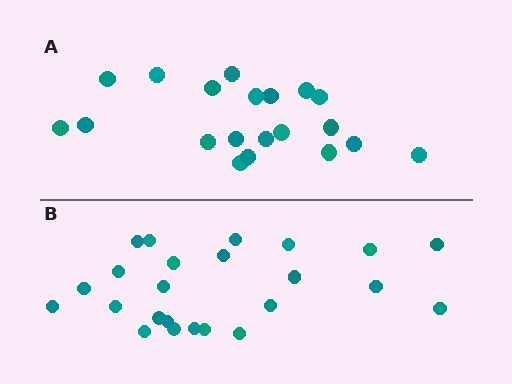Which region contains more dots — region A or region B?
Region B (the bottom region) has more dots.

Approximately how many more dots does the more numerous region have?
Region B has about 4 more dots than region A.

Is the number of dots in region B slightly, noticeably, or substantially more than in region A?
Region B has only slightly more — the two regions are fairly close. The ratio is roughly 1.2 to 1.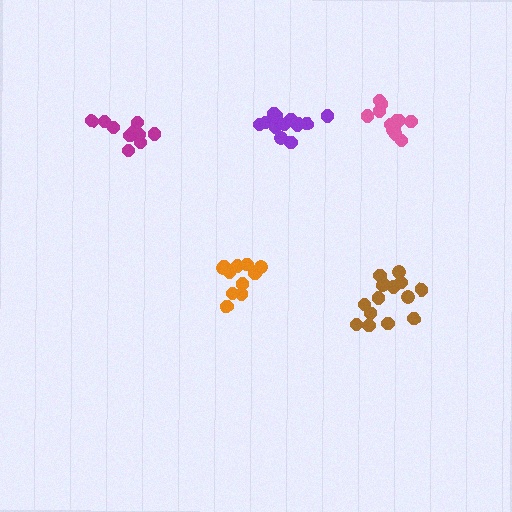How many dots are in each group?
Group 1: 15 dots, Group 2: 14 dots, Group 3: 12 dots, Group 4: 11 dots, Group 5: 10 dots (62 total).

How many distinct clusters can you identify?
There are 5 distinct clusters.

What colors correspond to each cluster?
The clusters are colored: brown, purple, pink, orange, magenta.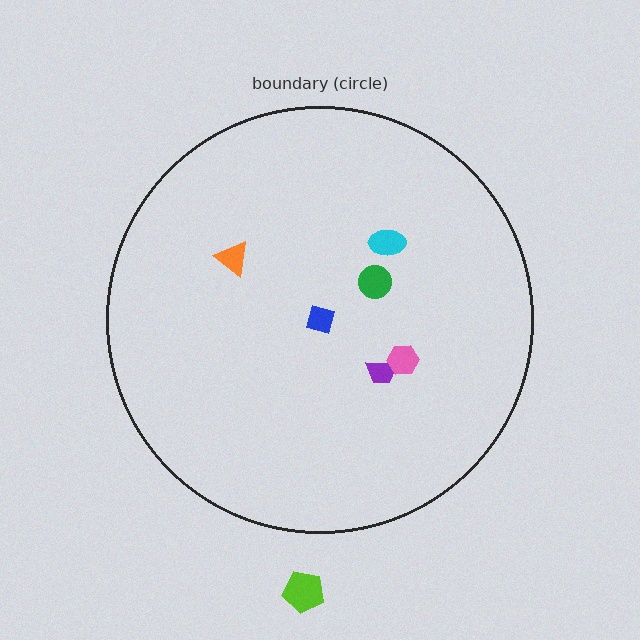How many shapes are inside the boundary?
6 inside, 1 outside.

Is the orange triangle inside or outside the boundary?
Inside.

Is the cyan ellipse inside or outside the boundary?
Inside.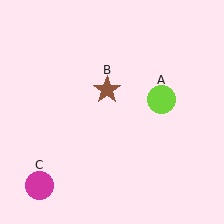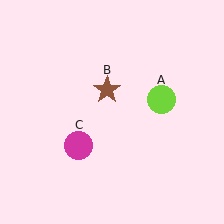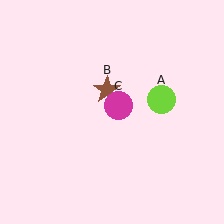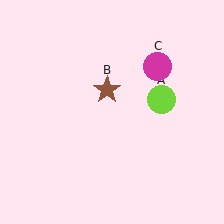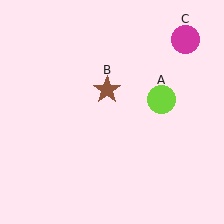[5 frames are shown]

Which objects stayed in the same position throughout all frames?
Lime circle (object A) and brown star (object B) remained stationary.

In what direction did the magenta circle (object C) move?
The magenta circle (object C) moved up and to the right.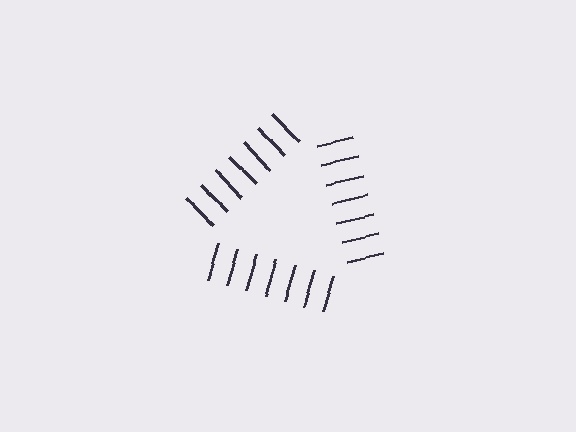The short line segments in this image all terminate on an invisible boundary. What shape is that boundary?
An illusory triangle — the line segments terminate on its edges but no continuous stroke is drawn.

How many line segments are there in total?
21 — 7 along each of the 3 edges.